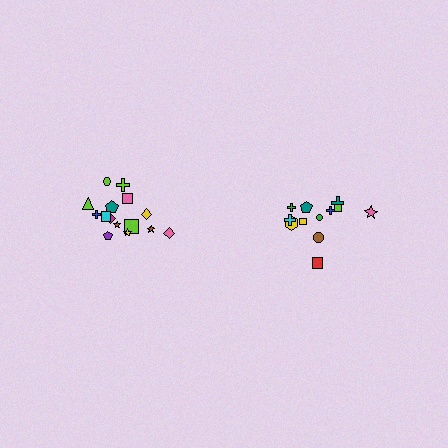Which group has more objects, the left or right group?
The left group.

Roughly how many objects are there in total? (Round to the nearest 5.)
Roughly 25 objects in total.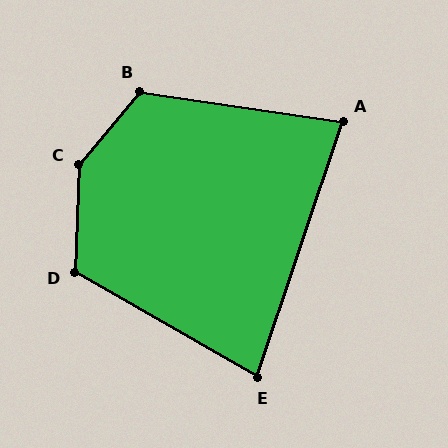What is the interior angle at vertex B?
Approximately 122 degrees (obtuse).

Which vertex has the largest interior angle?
C, at approximately 142 degrees.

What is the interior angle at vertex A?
Approximately 80 degrees (acute).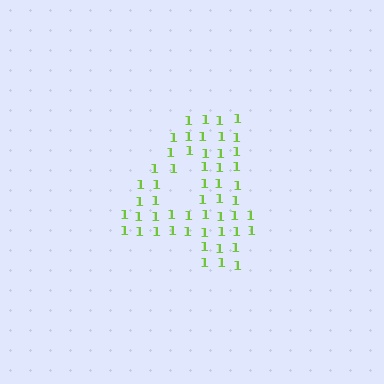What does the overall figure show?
The overall figure shows the digit 4.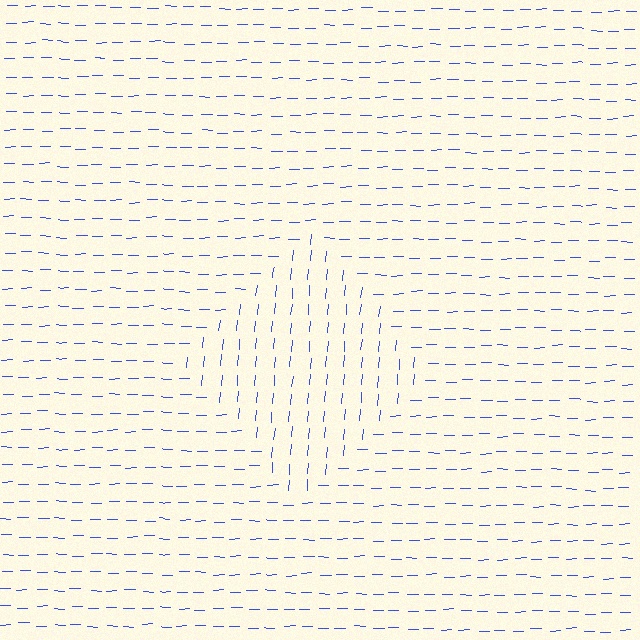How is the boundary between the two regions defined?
The boundary is defined purely by a change in line orientation (approximately 84 degrees difference). All lines are the same color and thickness.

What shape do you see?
I see a diamond.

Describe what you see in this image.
The image is filled with small blue line segments. A diamond region in the image has lines oriented differently from the surrounding lines, creating a visible texture boundary.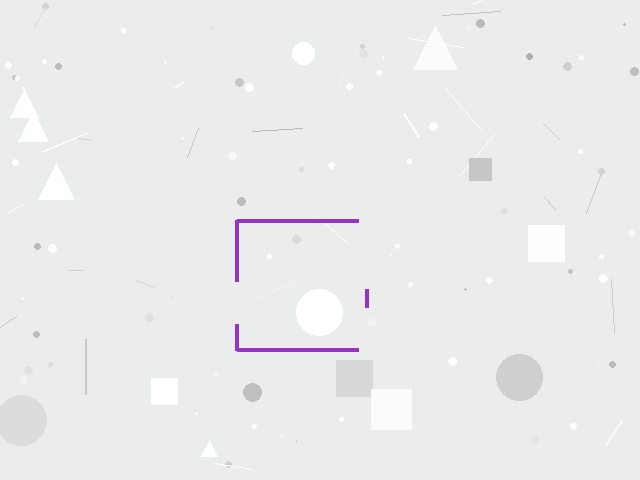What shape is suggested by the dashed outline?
The dashed outline suggests a square.